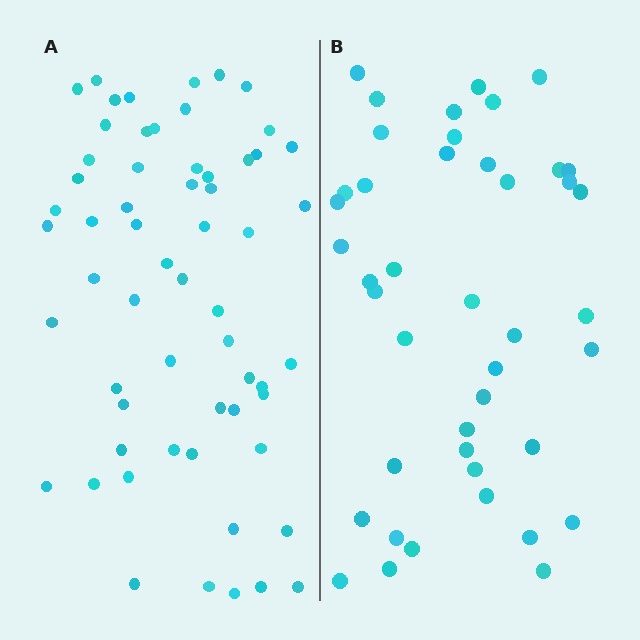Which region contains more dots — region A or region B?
Region A (the left region) has more dots.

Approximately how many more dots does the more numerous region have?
Region A has approximately 15 more dots than region B.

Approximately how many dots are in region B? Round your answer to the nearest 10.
About 40 dots. (The exact count is 43, which rounds to 40.)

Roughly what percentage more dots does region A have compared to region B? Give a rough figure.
About 40% more.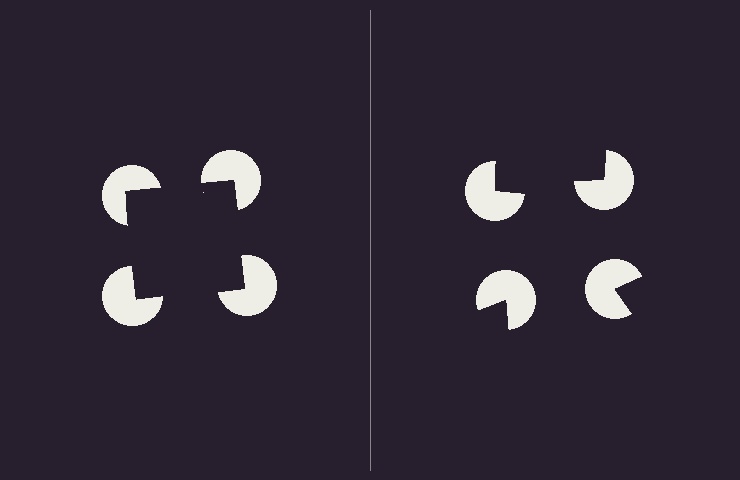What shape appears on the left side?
An illusory square.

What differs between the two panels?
The pac-man discs are positioned identically on both sides; only the wedge orientations differ. On the left they align to a square; on the right they are misaligned.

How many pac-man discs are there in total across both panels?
8 — 4 on each side.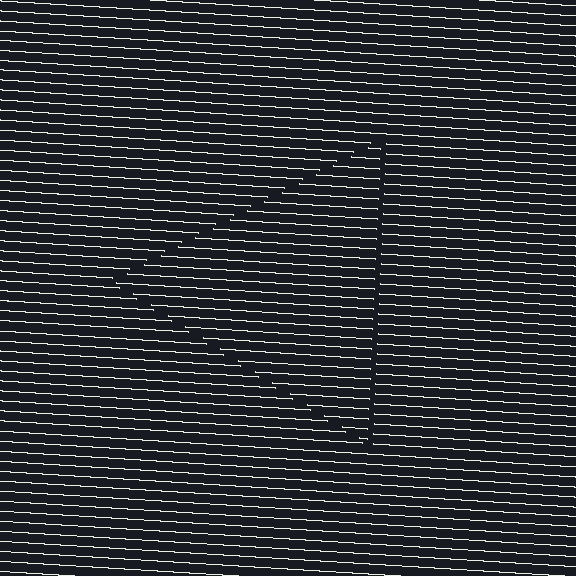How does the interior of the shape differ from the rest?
The interior of the shape contains the same grating, shifted by half a period — the contour is defined by the phase discontinuity where line-ends from the inner and outer gratings abut.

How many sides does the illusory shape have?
3 sides — the line-ends trace a triangle.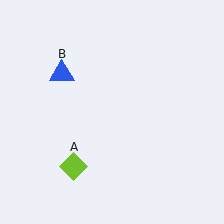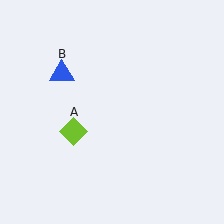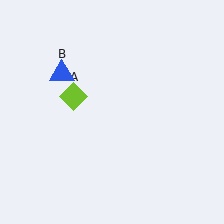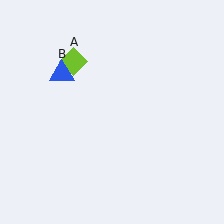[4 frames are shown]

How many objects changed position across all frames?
1 object changed position: lime diamond (object A).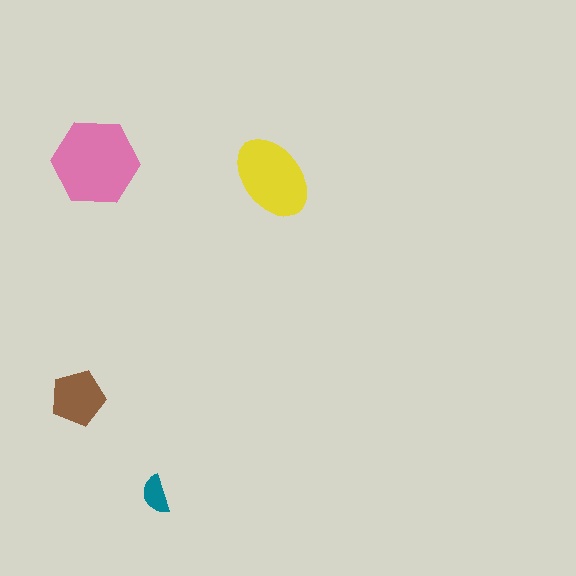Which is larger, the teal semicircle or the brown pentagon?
The brown pentagon.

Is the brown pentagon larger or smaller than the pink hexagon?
Smaller.